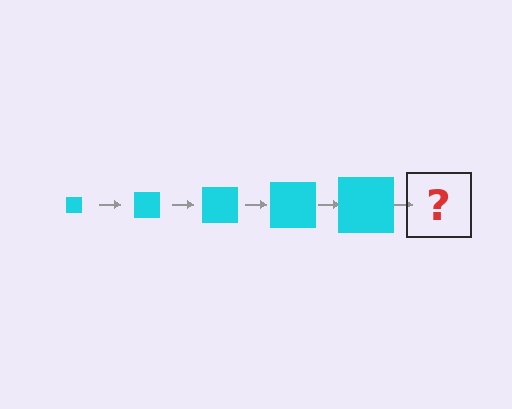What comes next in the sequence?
The next element should be a cyan square, larger than the previous one.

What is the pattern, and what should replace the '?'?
The pattern is that the square gets progressively larger each step. The '?' should be a cyan square, larger than the previous one.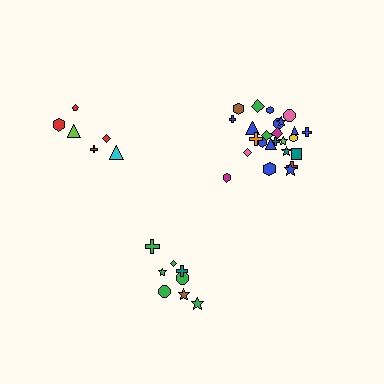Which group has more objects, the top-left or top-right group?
The top-right group.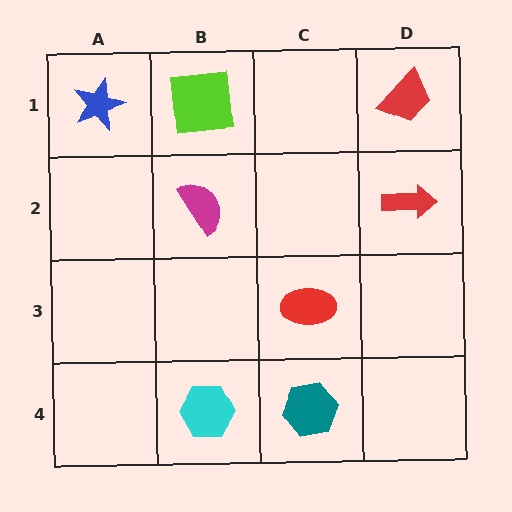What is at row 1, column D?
A red trapezoid.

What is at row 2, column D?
A red arrow.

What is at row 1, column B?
A lime square.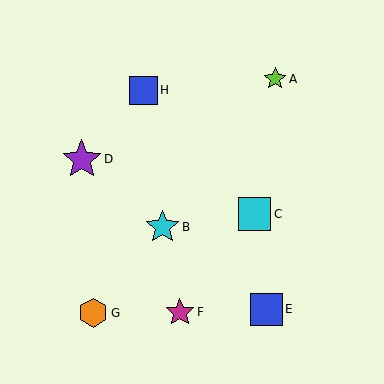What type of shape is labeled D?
Shape D is a purple star.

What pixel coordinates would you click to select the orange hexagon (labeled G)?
Click at (93, 313) to select the orange hexagon G.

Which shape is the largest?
The purple star (labeled D) is the largest.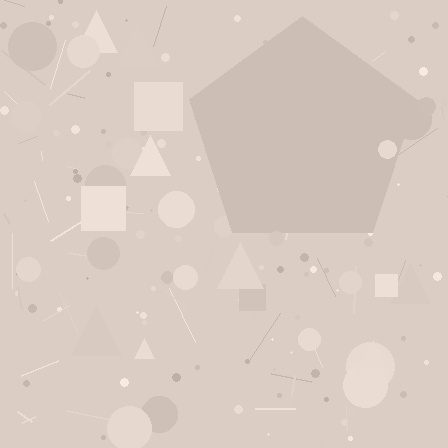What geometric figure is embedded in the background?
A pentagon is embedded in the background.